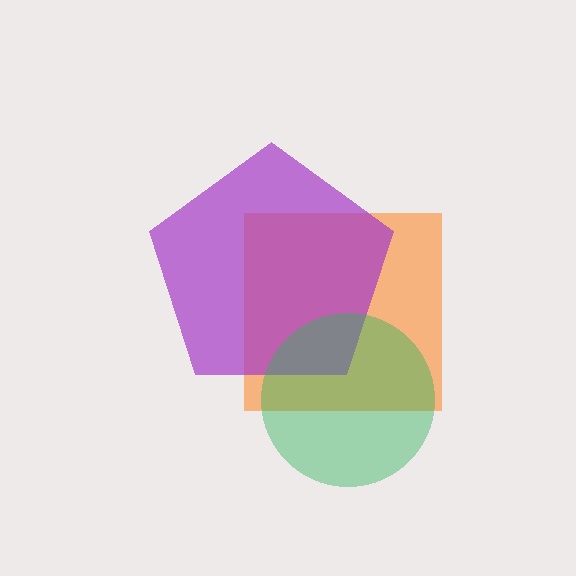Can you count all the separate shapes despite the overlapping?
Yes, there are 3 separate shapes.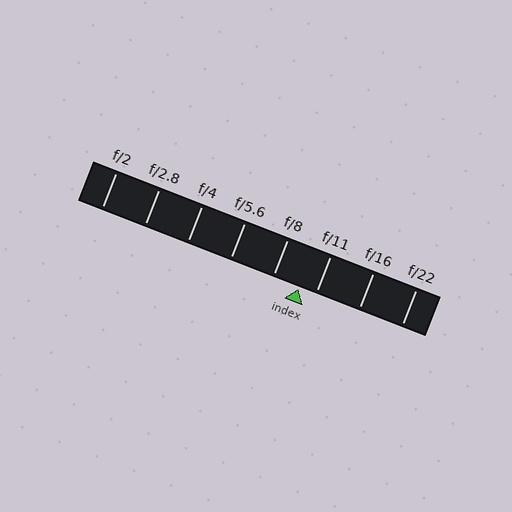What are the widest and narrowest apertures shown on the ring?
The widest aperture shown is f/2 and the narrowest is f/22.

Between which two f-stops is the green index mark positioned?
The index mark is between f/8 and f/11.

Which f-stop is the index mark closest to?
The index mark is closest to f/11.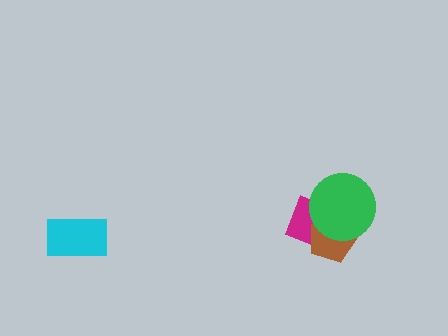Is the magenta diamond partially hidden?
Yes, it is partially covered by another shape.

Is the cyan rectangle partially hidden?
No, no other shape covers it.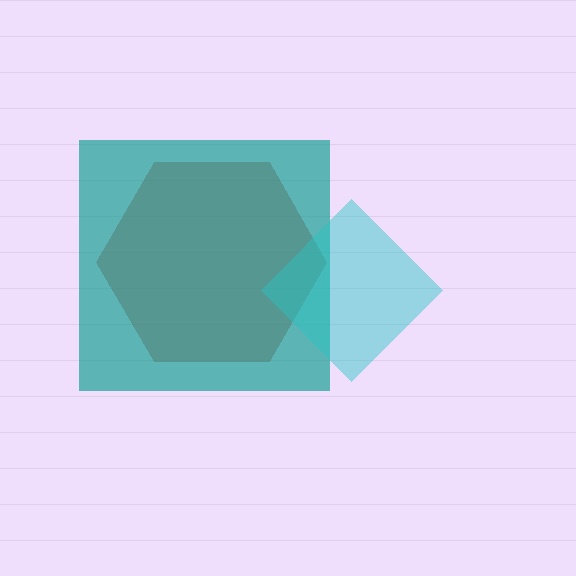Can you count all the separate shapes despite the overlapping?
Yes, there are 3 separate shapes.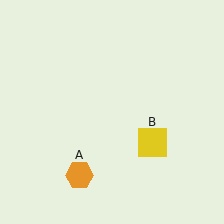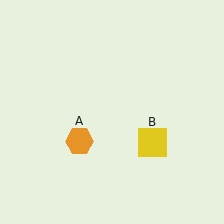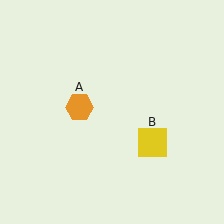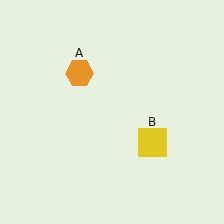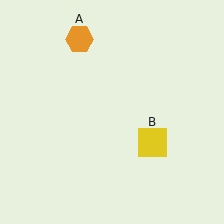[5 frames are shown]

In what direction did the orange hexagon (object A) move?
The orange hexagon (object A) moved up.